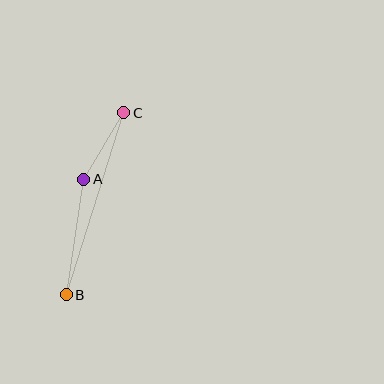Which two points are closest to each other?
Points A and C are closest to each other.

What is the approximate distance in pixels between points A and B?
The distance between A and B is approximately 117 pixels.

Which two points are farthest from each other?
Points B and C are farthest from each other.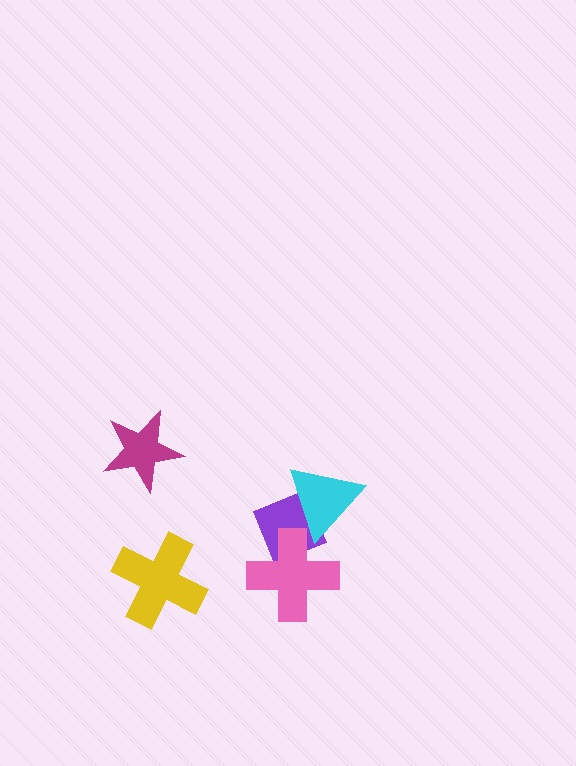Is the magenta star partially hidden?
No, no other shape covers it.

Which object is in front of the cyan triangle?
The pink cross is in front of the cyan triangle.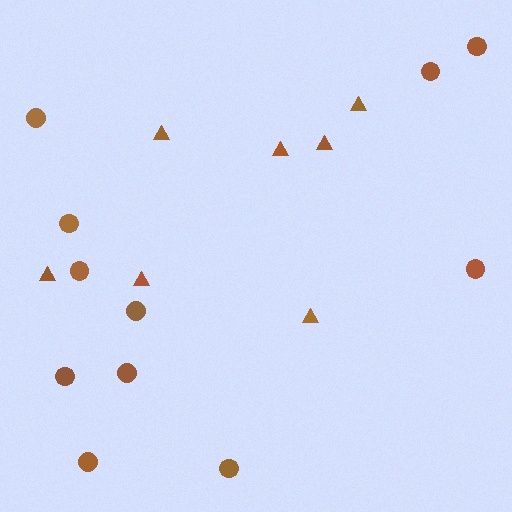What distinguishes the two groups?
There are 2 groups: one group of circles (11) and one group of triangles (7).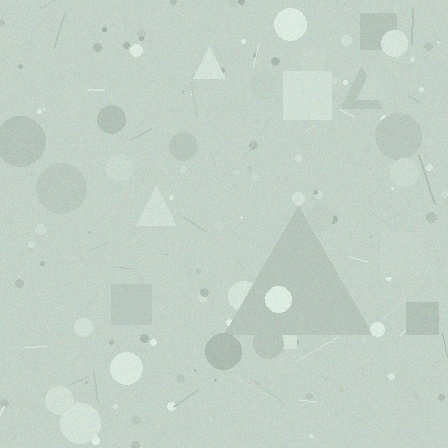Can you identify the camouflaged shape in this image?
The camouflaged shape is a triangle.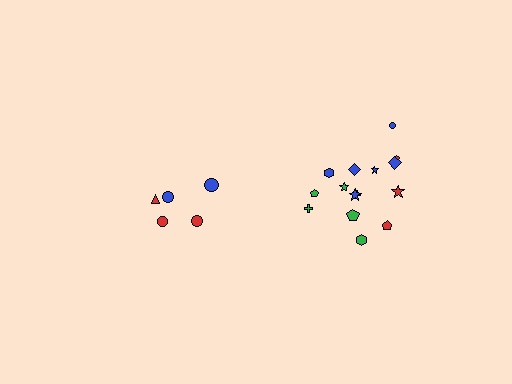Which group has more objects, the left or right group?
The right group.